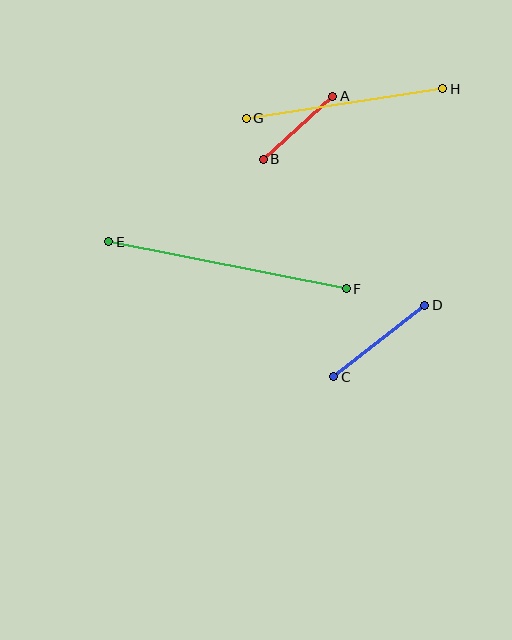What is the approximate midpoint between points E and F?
The midpoint is at approximately (228, 265) pixels.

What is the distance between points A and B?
The distance is approximately 94 pixels.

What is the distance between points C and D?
The distance is approximately 115 pixels.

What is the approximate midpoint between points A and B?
The midpoint is at approximately (298, 128) pixels.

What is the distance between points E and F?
The distance is approximately 242 pixels.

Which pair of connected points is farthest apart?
Points E and F are farthest apart.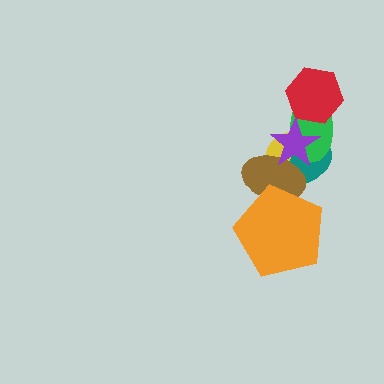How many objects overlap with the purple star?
4 objects overlap with the purple star.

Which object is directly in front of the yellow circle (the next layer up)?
The teal ellipse is directly in front of the yellow circle.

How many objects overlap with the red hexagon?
1 object overlaps with the red hexagon.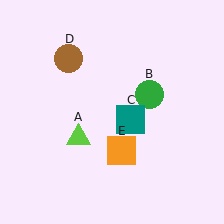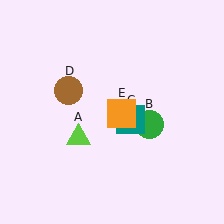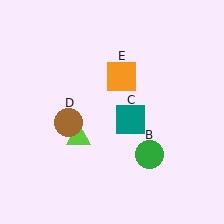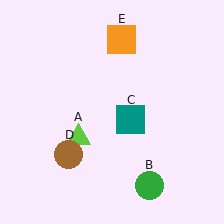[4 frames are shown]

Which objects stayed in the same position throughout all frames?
Lime triangle (object A) and teal square (object C) remained stationary.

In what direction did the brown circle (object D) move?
The brown circle (object D) moved down.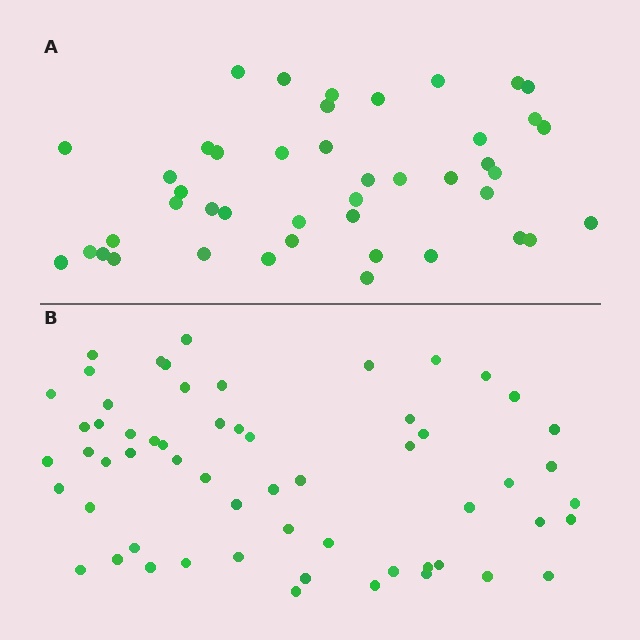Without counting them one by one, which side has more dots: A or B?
Region B (the bottom region) has more dots.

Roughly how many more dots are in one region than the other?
Region B has approximately 15 more dots than region A.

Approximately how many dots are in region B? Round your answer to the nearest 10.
About 60 dots. (The exact count is 59, which rounds to 60.)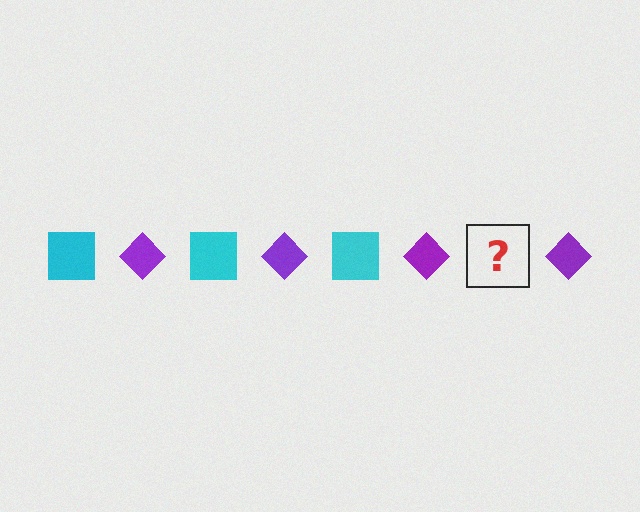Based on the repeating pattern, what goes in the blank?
The blank should be a cyan square.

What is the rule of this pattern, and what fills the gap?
The rule is that the pattern alternates between cyan square and purple diamond. The gap should be filled with a cyan square.